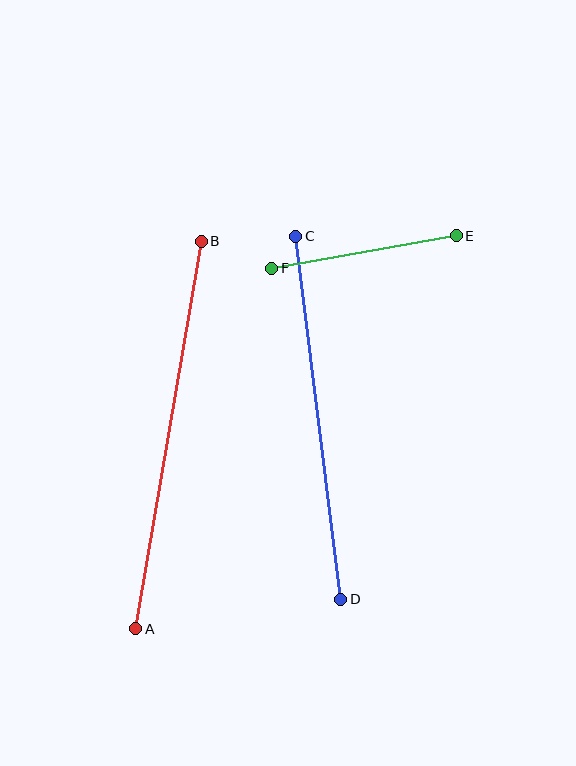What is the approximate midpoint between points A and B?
The midpoint is at approximately (169, 435) pixels.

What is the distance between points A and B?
The distance is approximately 393 pixels.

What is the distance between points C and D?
The distance is approximately 366 pixels.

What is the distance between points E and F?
The distance is approximately 187 pixels.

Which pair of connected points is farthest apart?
Points A and B are farthest apart.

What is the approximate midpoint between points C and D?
The midpoint is at approximately (318, 418) pixels.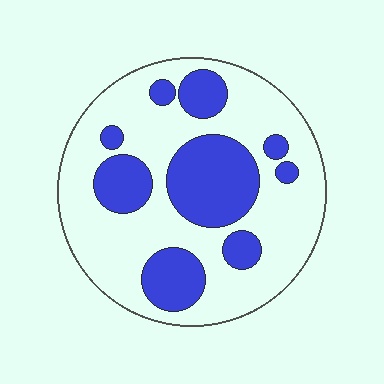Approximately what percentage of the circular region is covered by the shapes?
Approximately 30%.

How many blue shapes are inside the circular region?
9.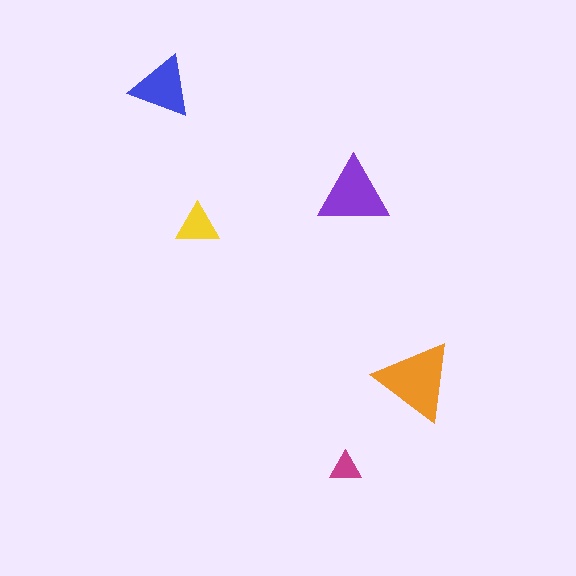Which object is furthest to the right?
The orange triangle is rightmost.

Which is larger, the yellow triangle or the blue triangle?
The blue one.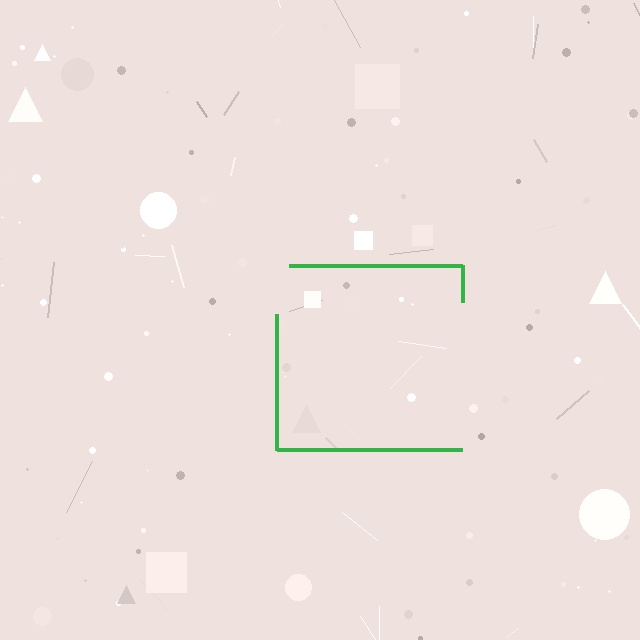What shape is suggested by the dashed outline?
The dashed outline suggests a square.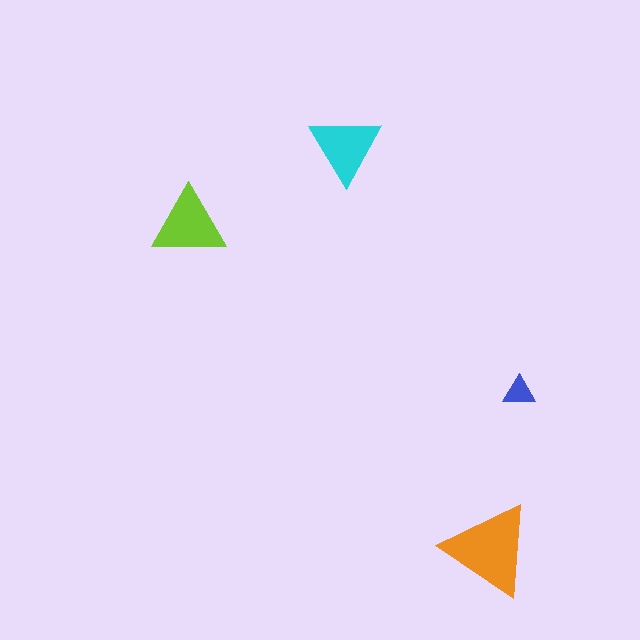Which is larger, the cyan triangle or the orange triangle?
The orange one.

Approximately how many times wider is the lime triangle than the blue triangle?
About 2.5 times wider.